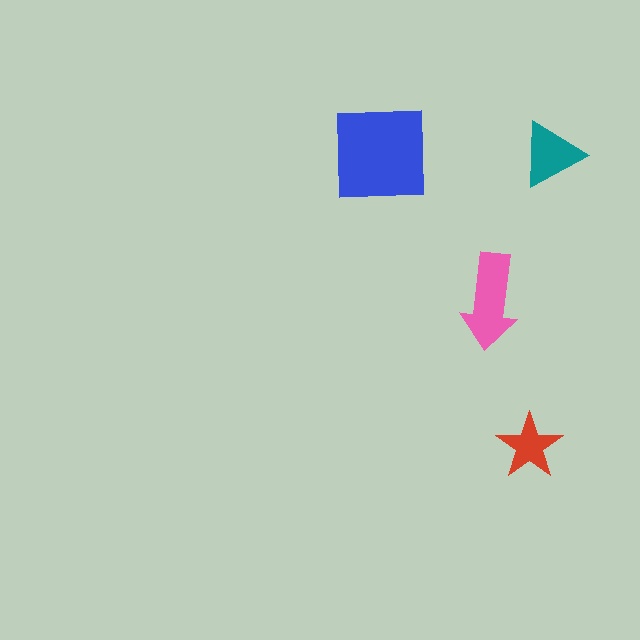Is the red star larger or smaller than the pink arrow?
Smaller.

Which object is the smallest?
The red star.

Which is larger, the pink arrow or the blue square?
The blue square.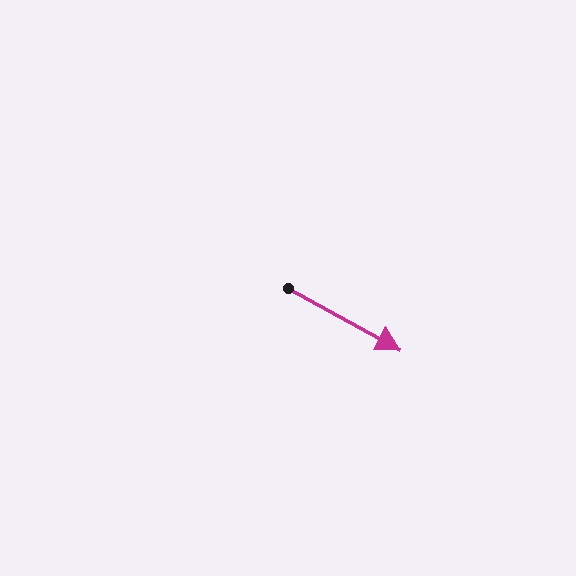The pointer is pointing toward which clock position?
Roughly 4 o'clock.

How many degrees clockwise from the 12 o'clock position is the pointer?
Approximately 119 degrees.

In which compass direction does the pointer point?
Southeast.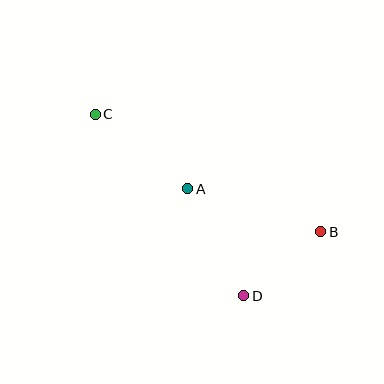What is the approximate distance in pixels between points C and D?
The distance between C and D is approximately 235 pixels.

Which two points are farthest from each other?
Points B and C are farthest from each other.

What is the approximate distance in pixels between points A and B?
The distance between A and B is approximately 140 pixels.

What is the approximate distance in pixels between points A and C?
The distance between A and C is approximately 119 pixels.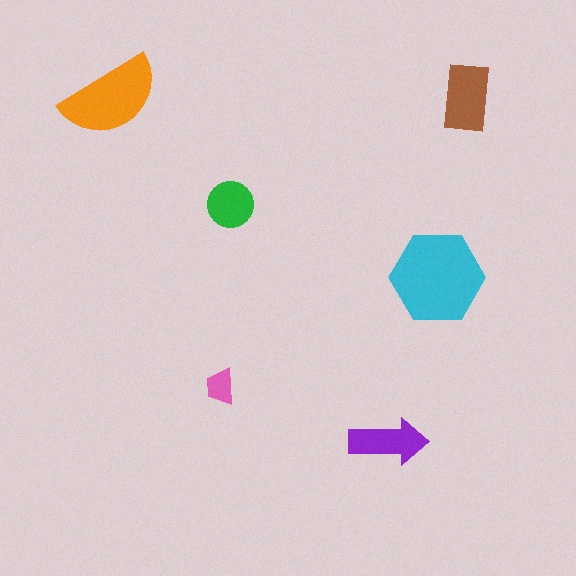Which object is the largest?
The cyan hexagon.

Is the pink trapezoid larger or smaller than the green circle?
Smaller.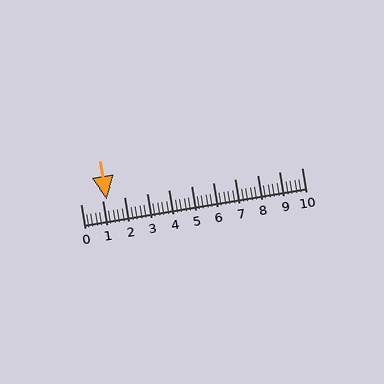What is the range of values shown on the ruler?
The ruler shows values from 0 to 10.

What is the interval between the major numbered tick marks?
The major tick marks are spaced 1 units apart.